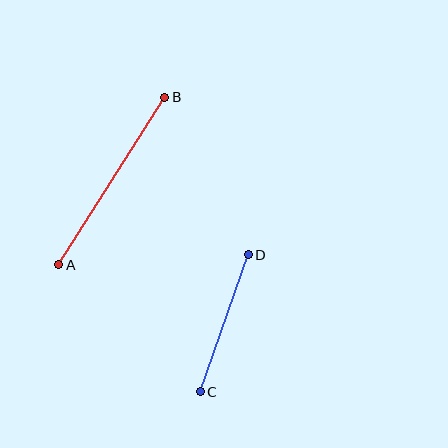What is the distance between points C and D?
The distance is approximately 145 pixels.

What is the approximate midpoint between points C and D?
The midpoint is at approximately (224, 323) pixels.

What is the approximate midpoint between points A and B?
The midpoint is at approximately (112, 181) pixels.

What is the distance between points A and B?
The distance is approximately 198 pixels.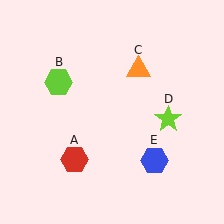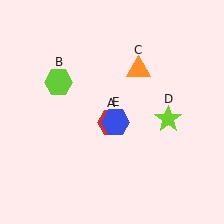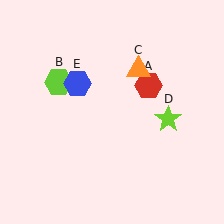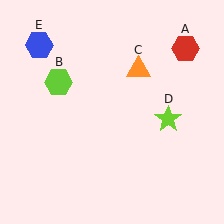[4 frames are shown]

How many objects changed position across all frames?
2 objects changed position: red hexagon (object A), blue hexagon (object E).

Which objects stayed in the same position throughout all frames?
Lime hexagon (object B) and orange triangle (object C) and lime star (object D) remained stationary.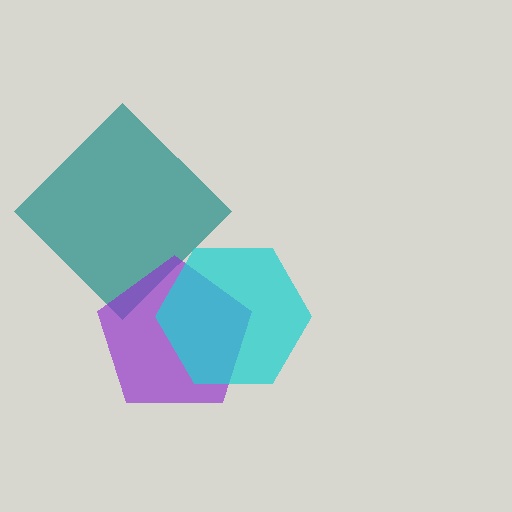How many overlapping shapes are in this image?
There are 3 overlapping shapes in the image.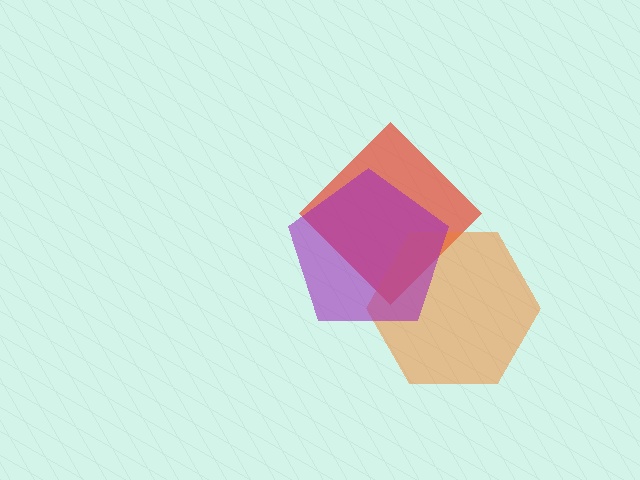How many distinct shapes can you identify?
There are 3 distinct shapes: a red diamond, an orange hexagon, a purple pentagon.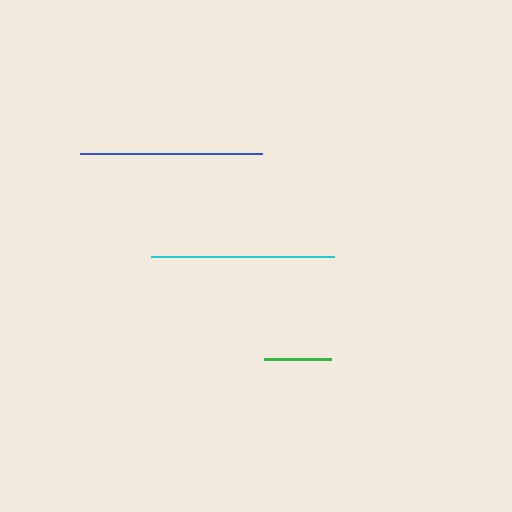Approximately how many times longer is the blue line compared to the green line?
The blue line is approximately 2.7 times the length of the green line.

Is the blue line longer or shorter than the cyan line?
The cyan line is longer than the blue line.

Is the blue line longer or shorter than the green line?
The blue line is longer than the green line.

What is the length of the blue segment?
The blue segment is approximately 183 pixels long.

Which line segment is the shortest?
The green line is the shortest at approximately 67 pixels.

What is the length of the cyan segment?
The cyan segment is approximately 183 pixels long.